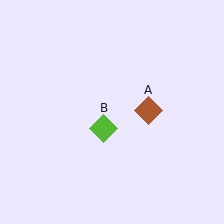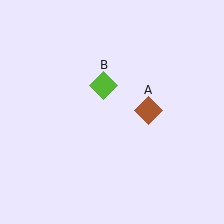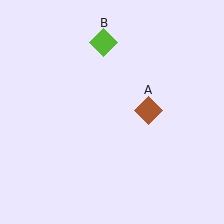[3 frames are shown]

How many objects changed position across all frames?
1 object changed position: lime diamond (object B).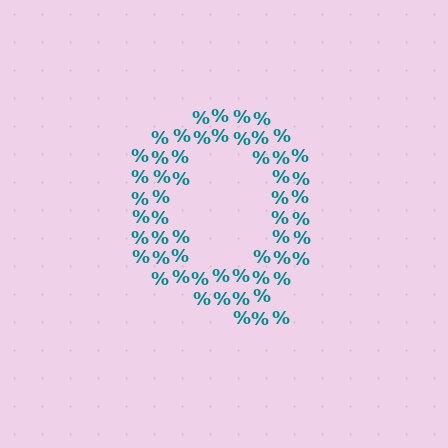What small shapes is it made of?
It is made of small percent signs.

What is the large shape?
The large shape is the letter Q.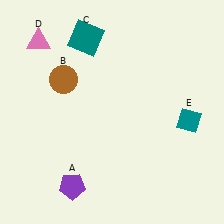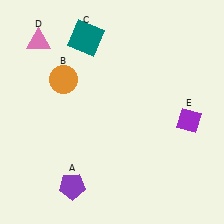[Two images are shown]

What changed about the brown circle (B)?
In Image 1, B is brown. In Image 2, it changed to orange.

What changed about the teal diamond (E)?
In Image 1, E is teal. In Image 2, it changed to purple.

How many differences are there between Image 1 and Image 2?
There are 2 differences between the two images.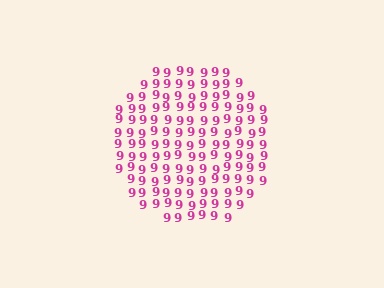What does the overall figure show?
The overall figure shows a circle.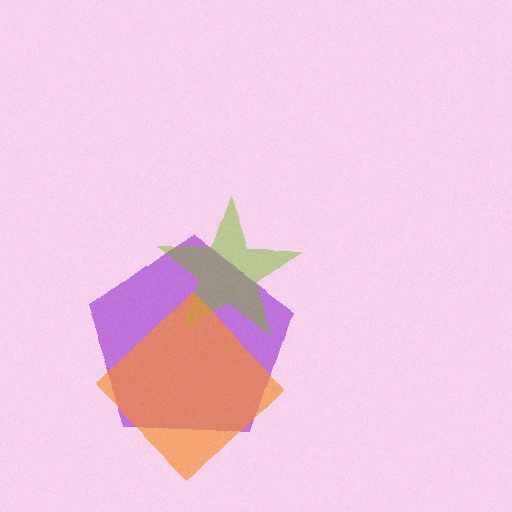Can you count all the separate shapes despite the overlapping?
Yes, there are 3 separate shapes.